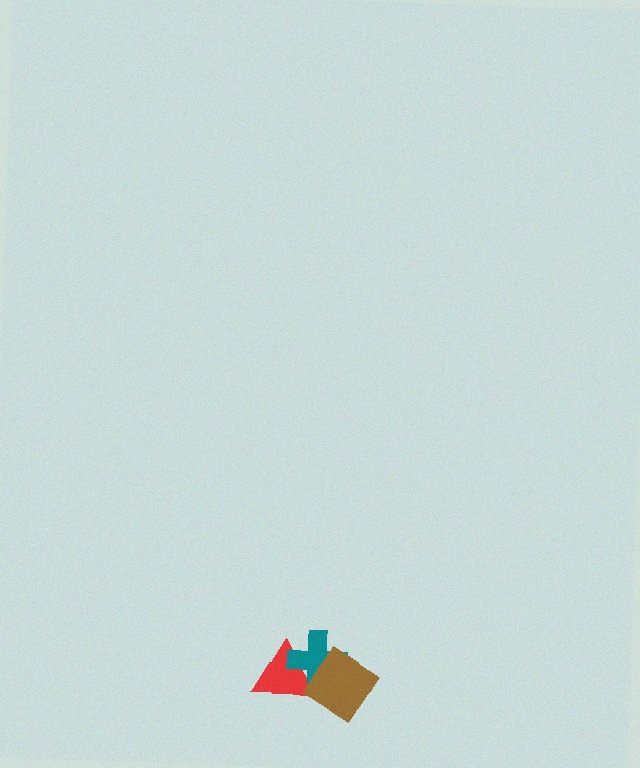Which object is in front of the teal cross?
The brown diamond is in front of the teal cross.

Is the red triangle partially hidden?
Yes, it is partially covered by another shape.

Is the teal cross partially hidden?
Yes, it is partially covered by another shape.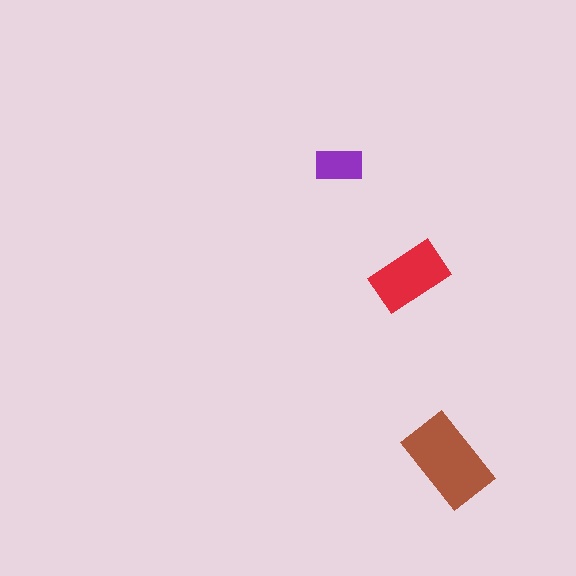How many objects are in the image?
There are 3 objects in the image.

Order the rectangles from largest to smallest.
the brown one, the red one, the purple one.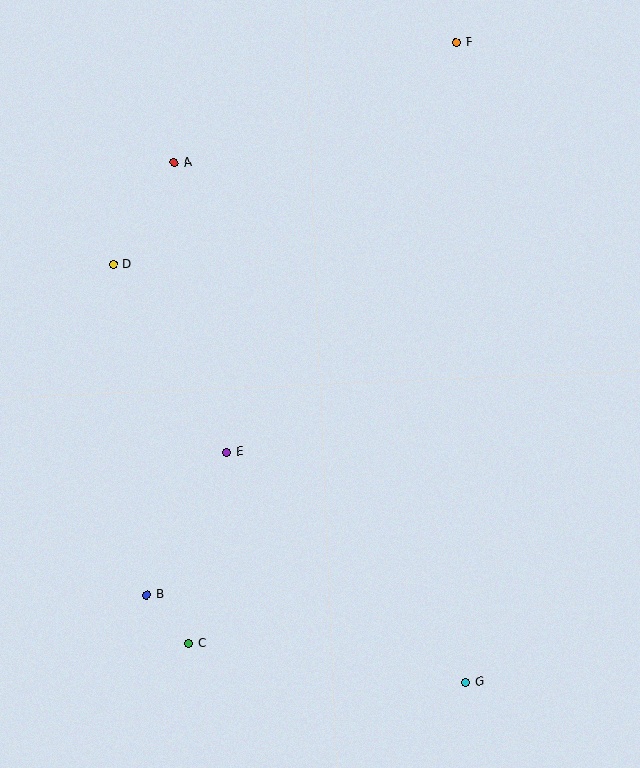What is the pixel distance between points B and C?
The distance between B and C is 65 pixels.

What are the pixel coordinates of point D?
Point D is at (113, 264).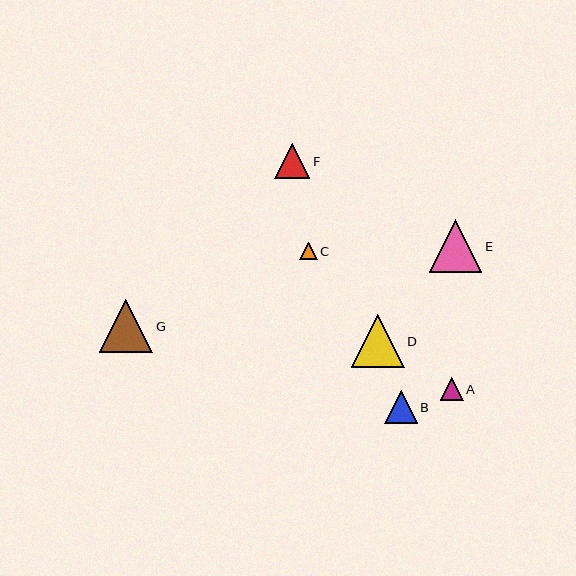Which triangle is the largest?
Triangle G is the largest with a size of approximately 53 pixels.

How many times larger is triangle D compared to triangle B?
Triangle D is approximately 1.6 times the size of triangle B.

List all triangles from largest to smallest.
From largest to smallest: G, D, E, F, B, A, C.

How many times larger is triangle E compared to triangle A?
Triangle E is approximately 2.3 times the size of triangle A.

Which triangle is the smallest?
Triangle C is the smallest with a size of approximately 18 pixels.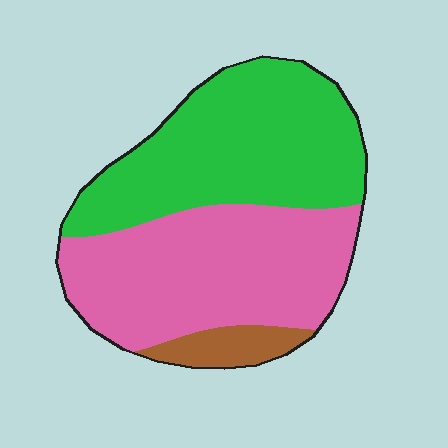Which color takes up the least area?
Brown, at roughly 5%.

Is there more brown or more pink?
Pink.